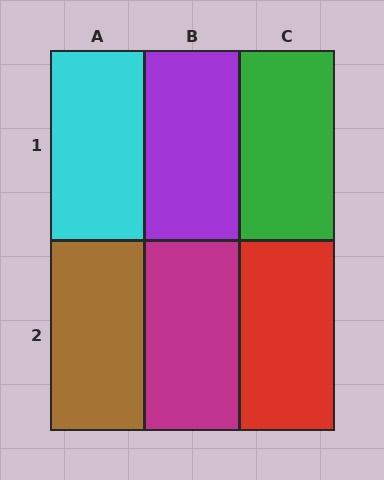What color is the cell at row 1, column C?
Green.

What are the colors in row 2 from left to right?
Brown, magenta, red.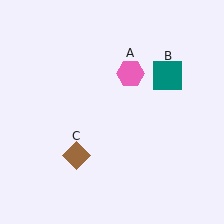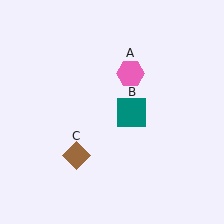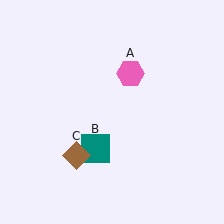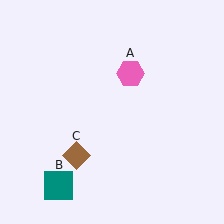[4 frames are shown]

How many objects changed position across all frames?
1 object changed position: teal square (object B).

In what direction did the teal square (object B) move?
The teal square (object B) moved down and to the left.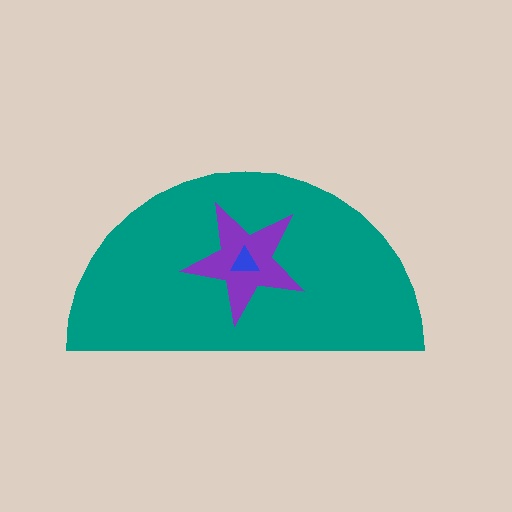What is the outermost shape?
The teal semicircle.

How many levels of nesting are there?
3.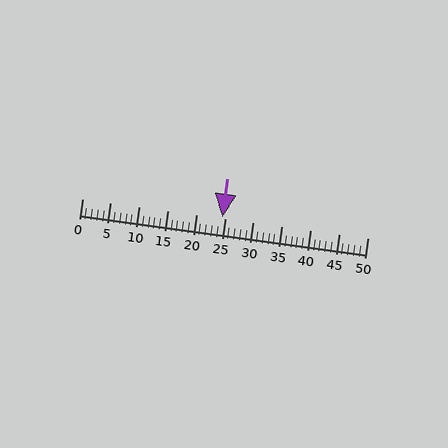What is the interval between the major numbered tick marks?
The major tick marks are spaced 5 units apart.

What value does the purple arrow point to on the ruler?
The purple arrow points to approximately 25.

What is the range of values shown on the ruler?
The ruler shows values from 0 to 50.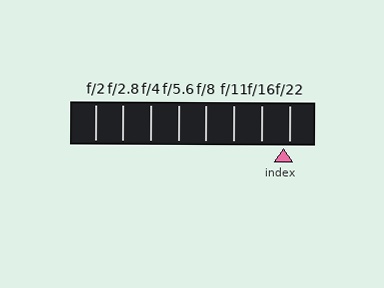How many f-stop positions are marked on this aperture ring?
There are 8 f-stop positions marked.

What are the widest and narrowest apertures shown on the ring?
The widest aperture shown is f/2 and the narrowest is f/22.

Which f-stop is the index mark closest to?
The index mark is closest to f/22.